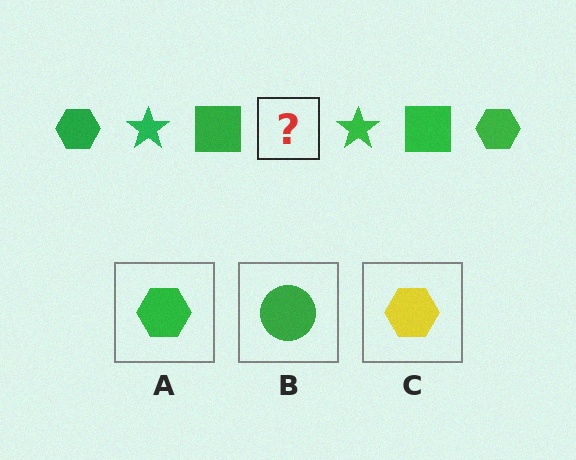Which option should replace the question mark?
Option A.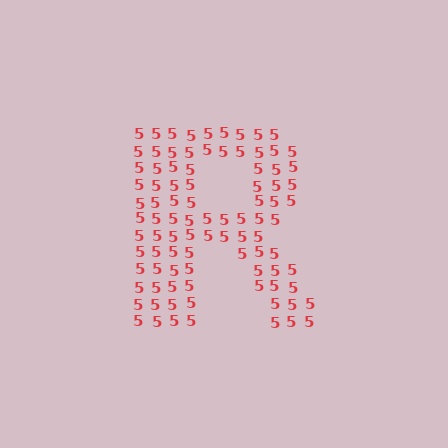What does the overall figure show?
The overall figure shows the letter R.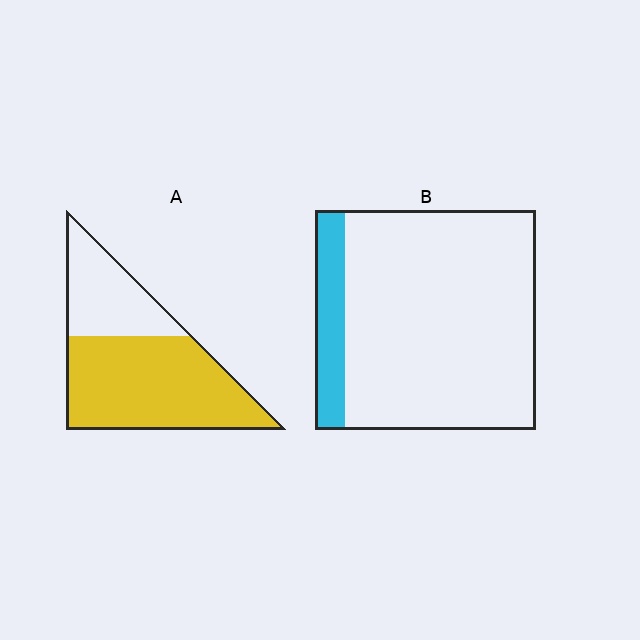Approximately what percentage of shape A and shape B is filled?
A is approximately 65% and B is approximately 15%.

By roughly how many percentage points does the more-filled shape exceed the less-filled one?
By roughly 55 percentage points (A over B).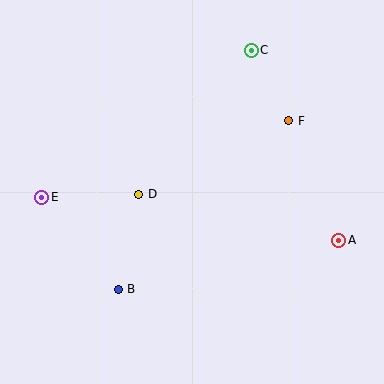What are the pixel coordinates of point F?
Point F is at (289, 121).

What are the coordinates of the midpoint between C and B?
The midpoint between C and B is at (185, 170).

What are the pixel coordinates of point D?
Point D is at (139, 194).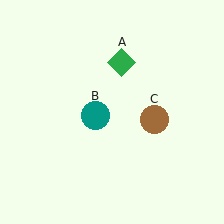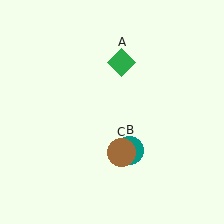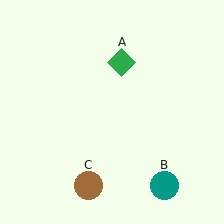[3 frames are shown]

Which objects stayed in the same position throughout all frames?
Green diamond (object A) remained stationary.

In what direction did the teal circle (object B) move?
The teal circle (object B) moved down and to the right.